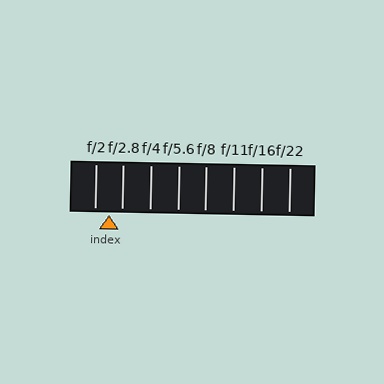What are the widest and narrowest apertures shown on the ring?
The widest aperture shown is f/2 and the narrowest is f/22.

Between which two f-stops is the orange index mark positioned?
The index mark is between f/2 and f/2.8.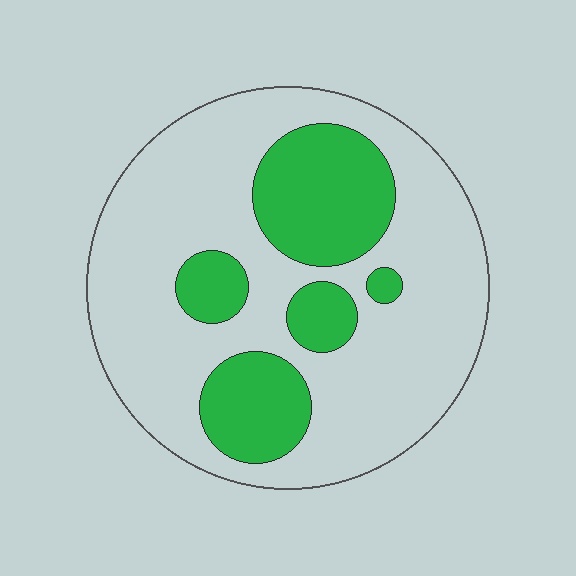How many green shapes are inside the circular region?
5.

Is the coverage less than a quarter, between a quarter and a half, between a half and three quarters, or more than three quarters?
Between a quarter and a half.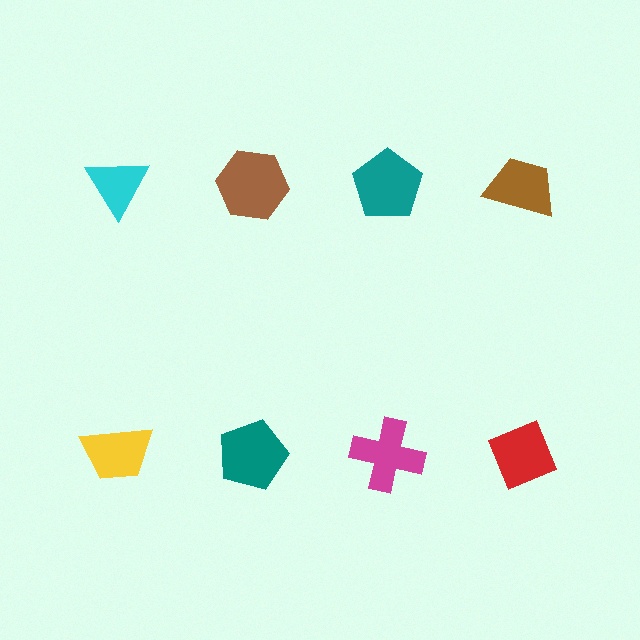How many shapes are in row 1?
4 shapes.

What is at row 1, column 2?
A brown hexagon.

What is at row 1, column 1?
A cyan triangle.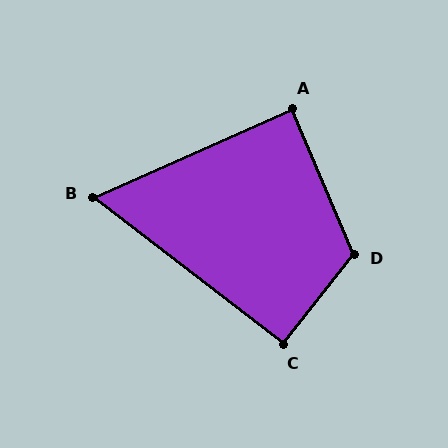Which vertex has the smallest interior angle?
B, at approximately 62 degrees.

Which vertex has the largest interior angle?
D, at approximately 118 degrees.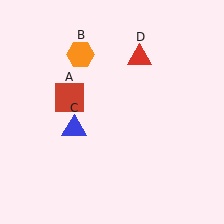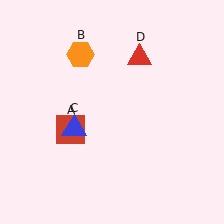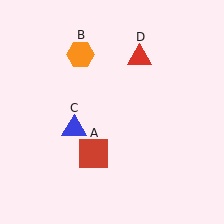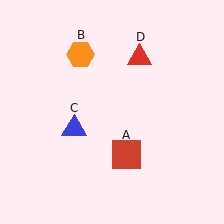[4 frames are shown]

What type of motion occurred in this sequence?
The red square (object A) rotated counterclockwise around the center of the scene.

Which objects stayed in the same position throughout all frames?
Orange hexagon (object B) and blue triangle (object C) and red triangle (object D) remained stationary.